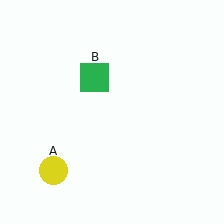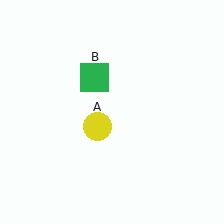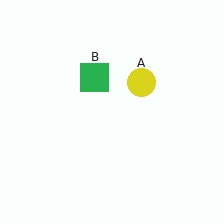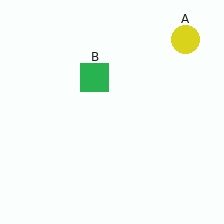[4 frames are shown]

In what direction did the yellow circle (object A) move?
The yellow circle (object A) moved up and to the right.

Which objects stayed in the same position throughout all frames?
Green square (object B) remained stationary.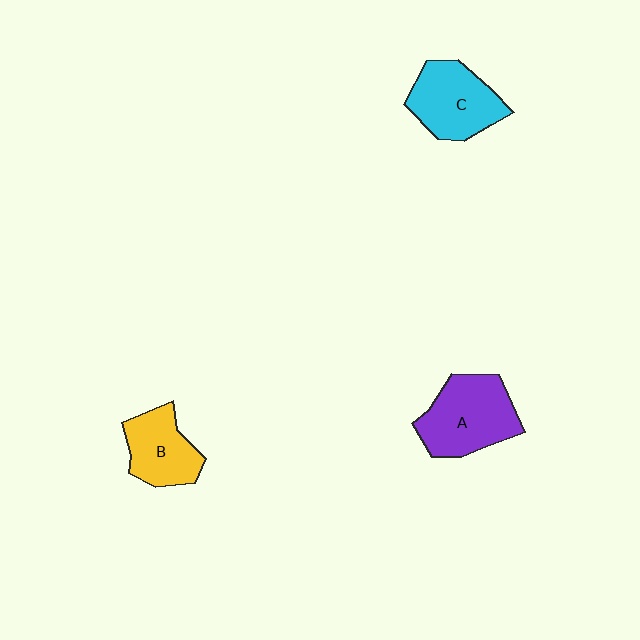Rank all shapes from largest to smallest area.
From largest to smallest: A (purple), C (cyan), B (yellow).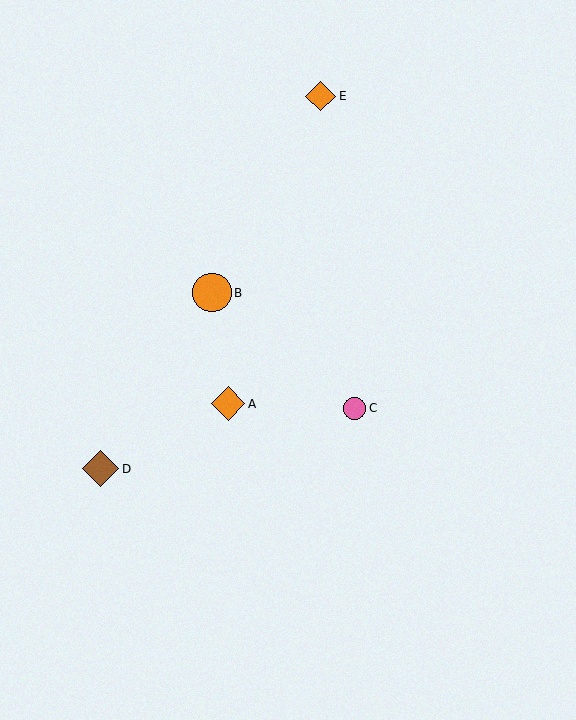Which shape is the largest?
The orange circle (labeled B) is the largest.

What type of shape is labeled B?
Shape B is an orange circle.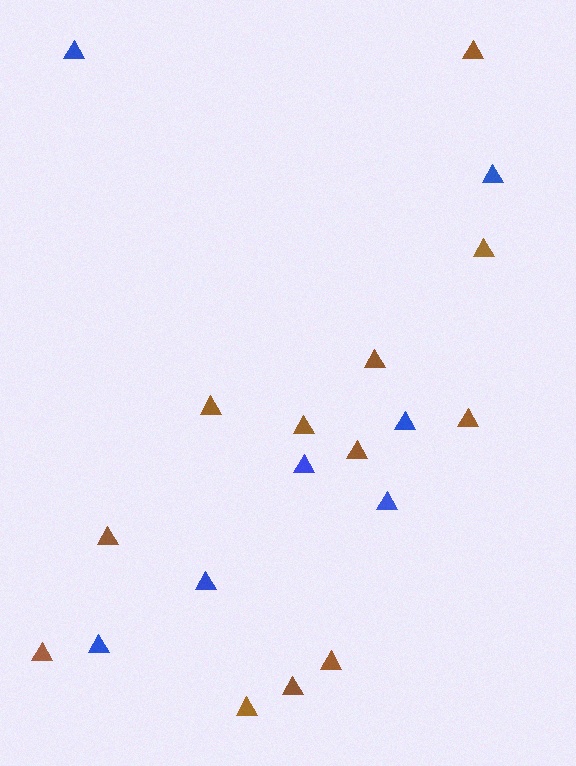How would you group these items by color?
There are 2 groups: one group of blue triangles (7) and one group of brown triangles (12).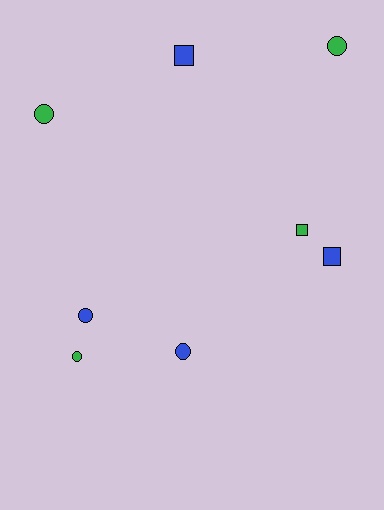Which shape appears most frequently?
Circle, with 5 objects.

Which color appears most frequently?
Green, with 4 objects.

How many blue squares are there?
There are 2 blue squares.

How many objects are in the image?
There are 8 objects.